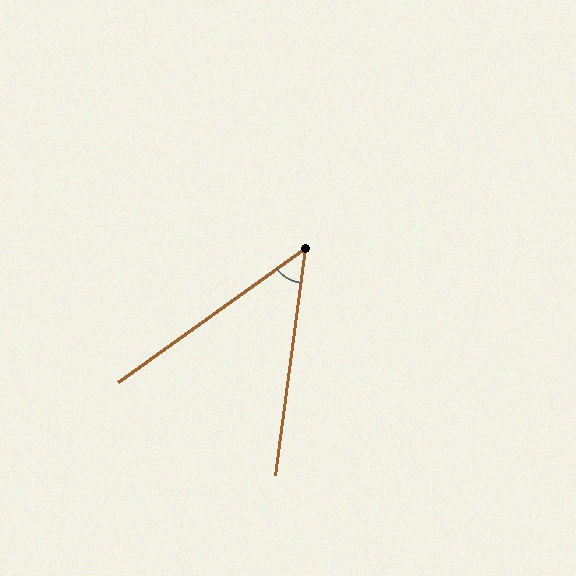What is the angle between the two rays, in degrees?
Approximately 47 degrees.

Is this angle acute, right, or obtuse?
It is acute.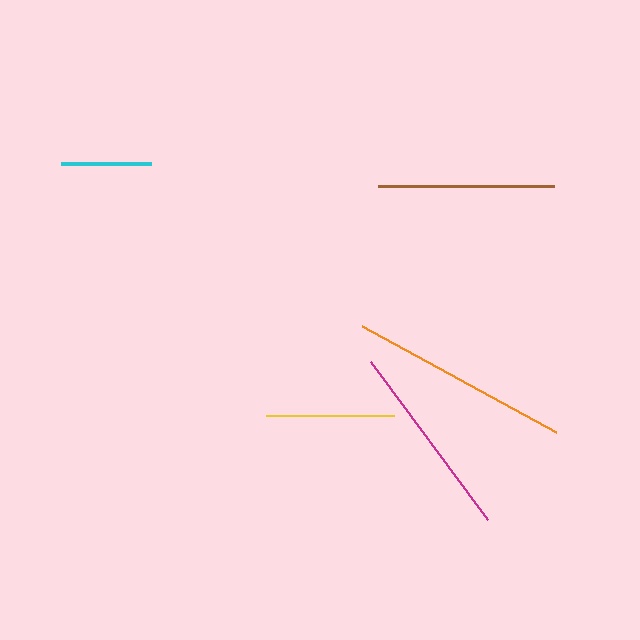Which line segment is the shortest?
The cyan line is the shortest at approximately 90 pixels.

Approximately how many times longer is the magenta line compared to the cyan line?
The magenta line is approximately 2.2 times the length of the cyan line.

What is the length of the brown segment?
The brown segment is approximately 176 pixels long.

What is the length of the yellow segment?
The yellow segment is approximately 128 pixels long.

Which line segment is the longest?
The orange line is the longest at approximately 221 pixels.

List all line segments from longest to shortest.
From longest to shortest: orange, magenta, brown, yellow, cyan.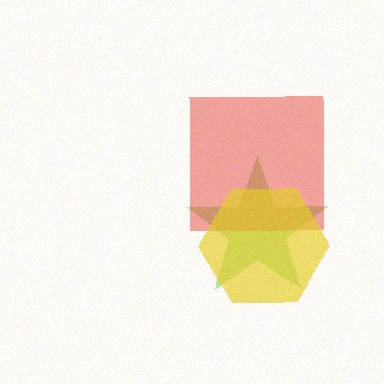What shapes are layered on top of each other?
The layered shapes are: a lime star, a red square, a yellow hexagon.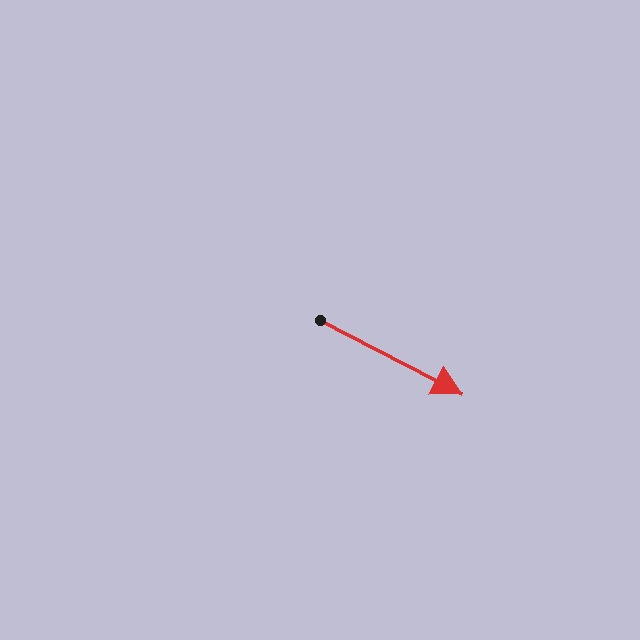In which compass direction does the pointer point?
Southeast.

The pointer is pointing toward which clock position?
Roughly 4 o'clock.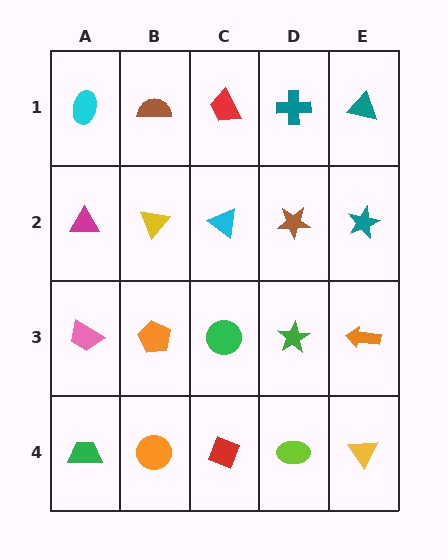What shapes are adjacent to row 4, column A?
A pink trapezoid (row 3, column A), an orange circle (row 4, column B).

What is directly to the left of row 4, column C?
An orange circle.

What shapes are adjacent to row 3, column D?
A brown star (row 2, column D), a lime ellipse (row 4, column D), a green circle (row 3, column C), an orange arrow (row 3, column E).